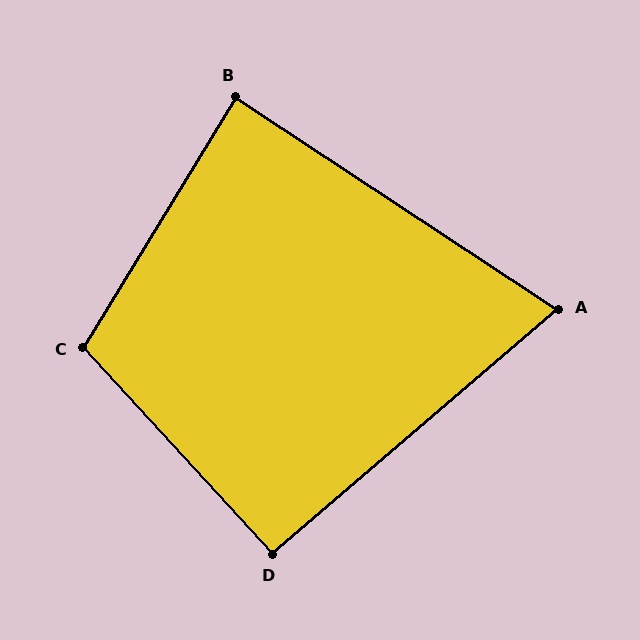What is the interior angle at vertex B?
Approximately 88 degrees (approximately right).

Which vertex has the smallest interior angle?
A, at approximately 74 degrees.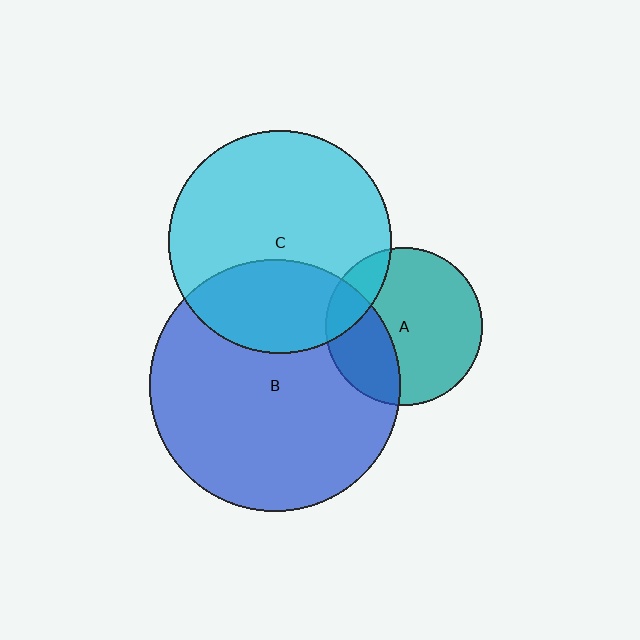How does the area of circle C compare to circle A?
Approximately 2.0 times.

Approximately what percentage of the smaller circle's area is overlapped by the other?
Approximately 30%.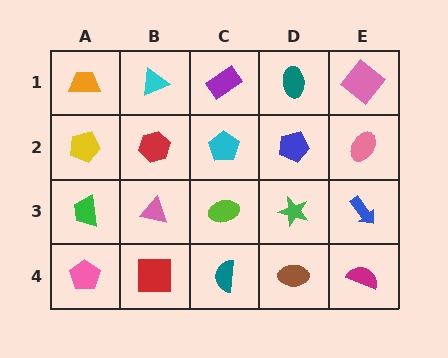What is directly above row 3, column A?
A yellow pentagon.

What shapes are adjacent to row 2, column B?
A cyan triangle (row 1, column B), a pink triangle (row 3, column B), a yellow pentagon (row 2, column A), a cyan pentagon (row 2, column C).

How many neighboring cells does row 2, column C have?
4.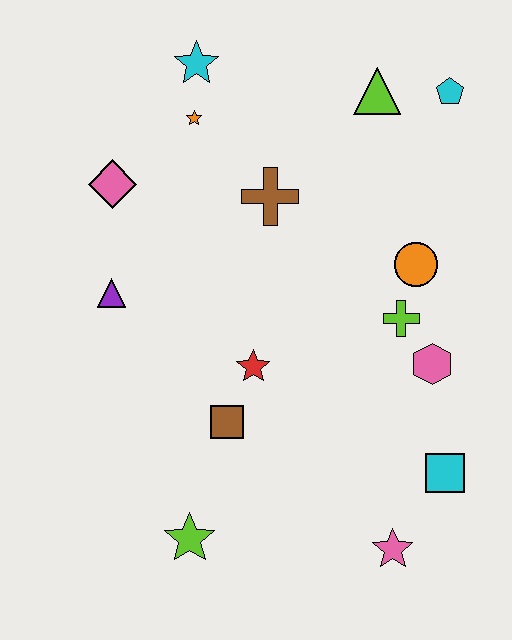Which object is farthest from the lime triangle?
The lime star is farthest from the lime triangle.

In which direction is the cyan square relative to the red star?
The cyan square is to the right of the red star.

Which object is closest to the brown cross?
The orange star is closest to the brown cross.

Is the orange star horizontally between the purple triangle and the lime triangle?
Yes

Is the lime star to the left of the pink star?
Yes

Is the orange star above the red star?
Yes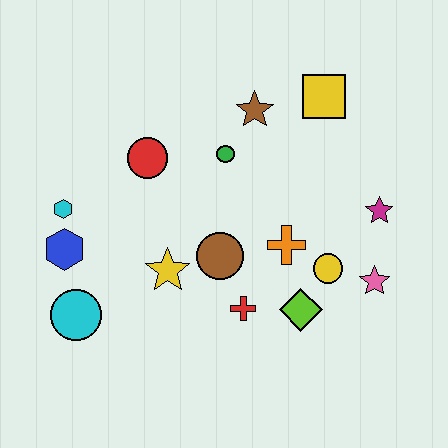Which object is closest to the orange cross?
The yellow circle is closest to the orange cross.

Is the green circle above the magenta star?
Yes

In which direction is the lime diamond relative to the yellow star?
The lime diamond is to the right of the yellow star.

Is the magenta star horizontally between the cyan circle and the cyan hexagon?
No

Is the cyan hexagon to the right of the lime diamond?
No